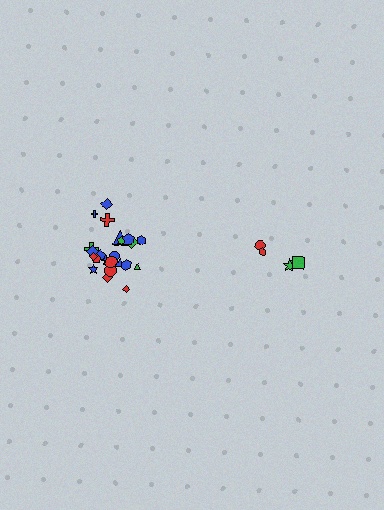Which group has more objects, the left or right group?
The left group.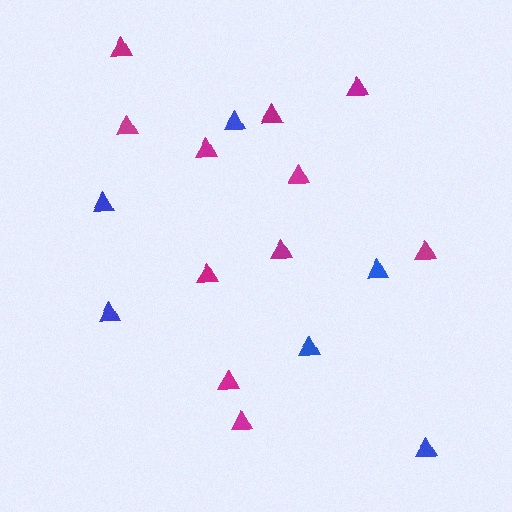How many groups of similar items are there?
There are 2 groups: one group of magenta triangles (11) and one group of blue triangles (6).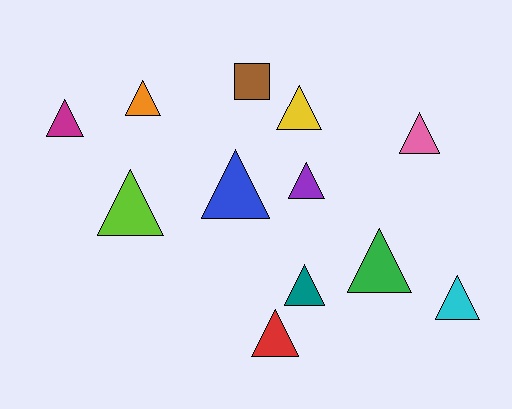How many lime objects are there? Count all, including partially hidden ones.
There is 1 lime object.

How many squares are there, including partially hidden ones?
There is 1 square.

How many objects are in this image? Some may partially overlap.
There are 12 objects.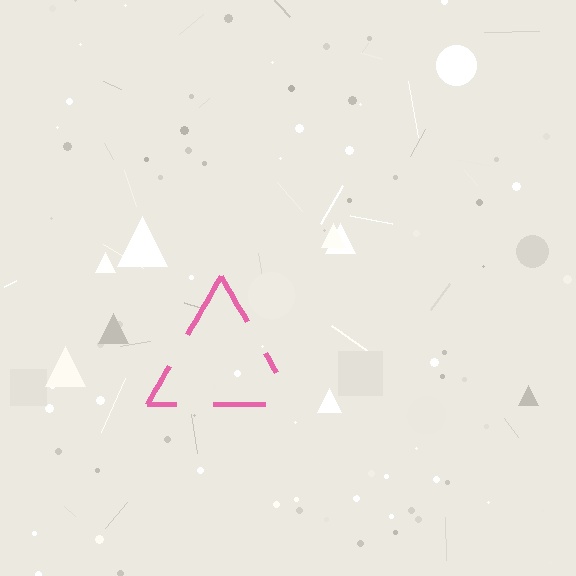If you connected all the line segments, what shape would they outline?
They would outline a triangle.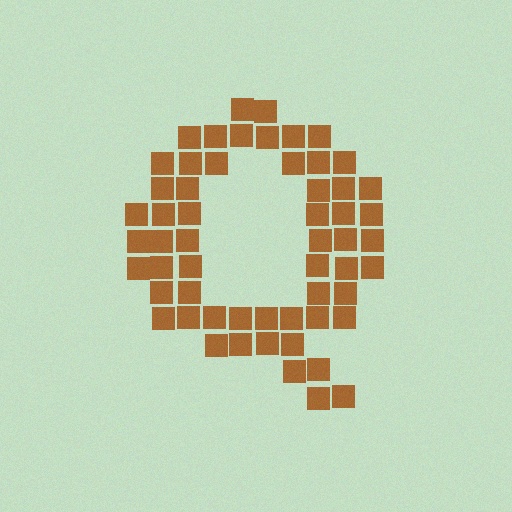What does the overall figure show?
The overall figure shows the letter Q.